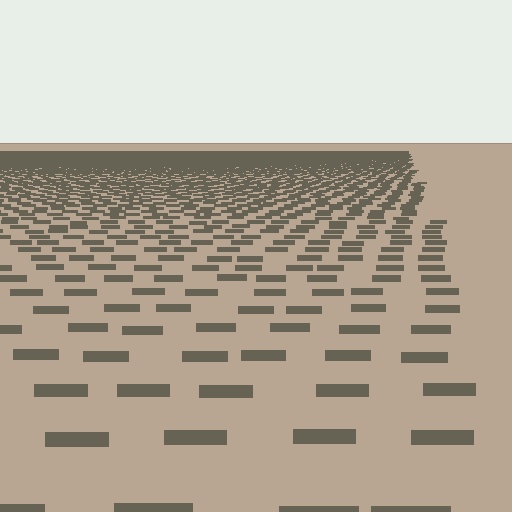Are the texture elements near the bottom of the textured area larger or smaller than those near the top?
Larger. Near the bottom, elements are closer to the viewer and appear at a bigger on-screen size.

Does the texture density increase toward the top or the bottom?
Density increases toward the top.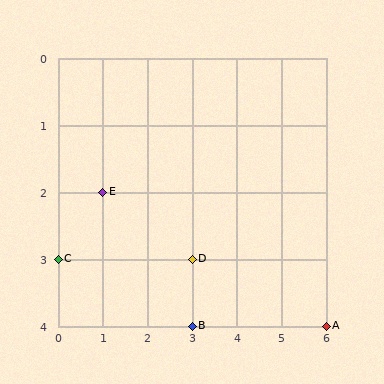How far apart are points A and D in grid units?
Points A and D are 3 columns and 1 row apart (about 3.2 grid units diagonally).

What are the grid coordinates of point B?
Point B is at grid coordinates (3, 4).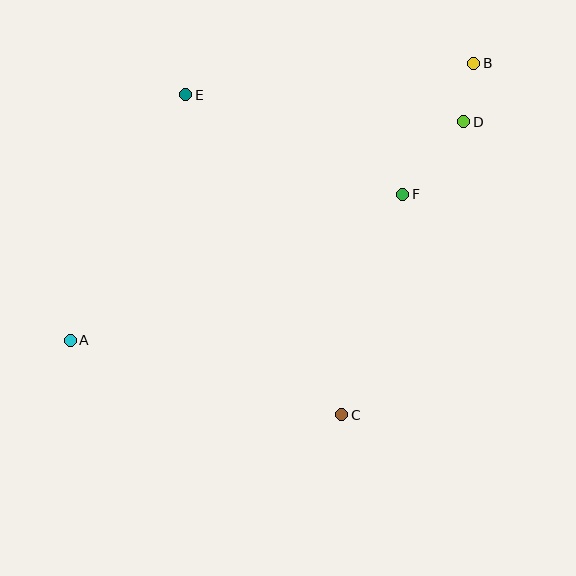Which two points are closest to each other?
Points B and D are closest to each other.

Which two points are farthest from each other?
Points A and B are farthest from each other.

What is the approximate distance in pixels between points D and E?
The distance between D and E is approximately 280 pixels.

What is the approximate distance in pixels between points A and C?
The distance between A and C is approximately 281 pixels.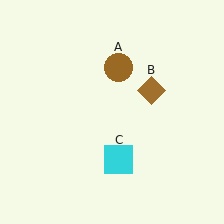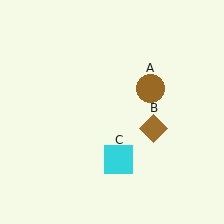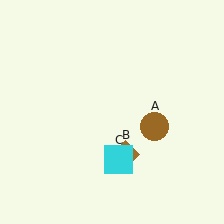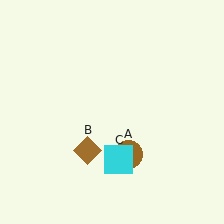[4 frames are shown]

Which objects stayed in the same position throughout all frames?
Cyan square (object C) remained stationary.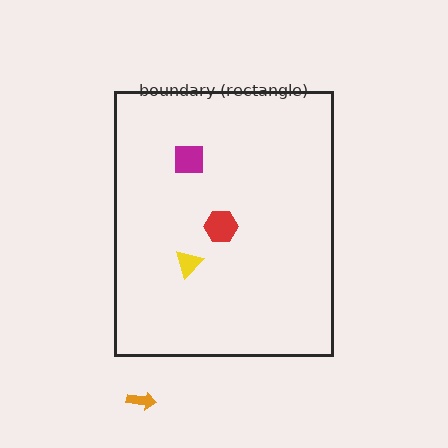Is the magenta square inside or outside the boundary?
Inside.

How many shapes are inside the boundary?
3 inside, 1 outside.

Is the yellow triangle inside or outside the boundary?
Inside.